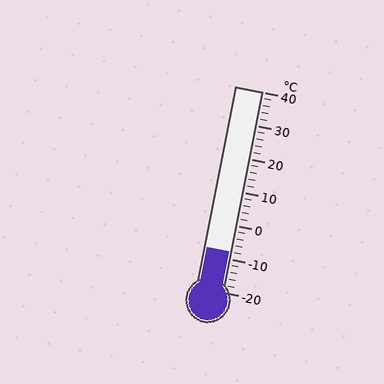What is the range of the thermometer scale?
The thermometer scale ranges from -20°C to 40°C.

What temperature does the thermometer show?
The thermometer shows approximately -8°C.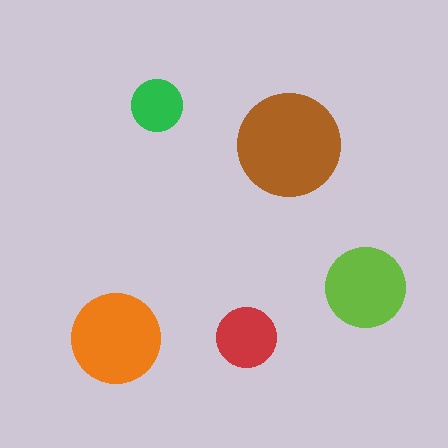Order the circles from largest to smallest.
the brown one, the orange one, the lime one, the red one, the green one.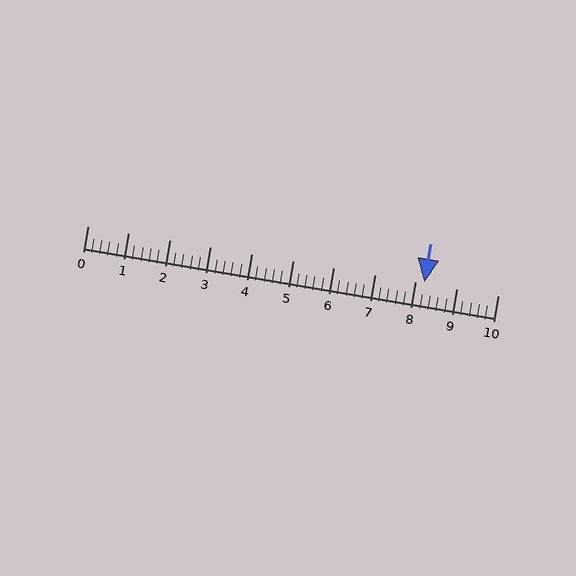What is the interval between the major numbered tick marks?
The major tick marks are spaced 1 units apart.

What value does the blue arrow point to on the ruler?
The blue arrow points to approximately 8.2.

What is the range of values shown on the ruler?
The ruler shows values from 0 to 10.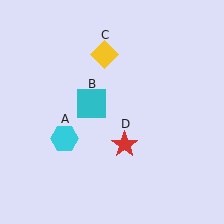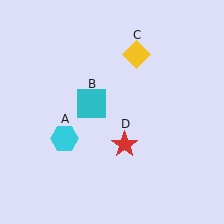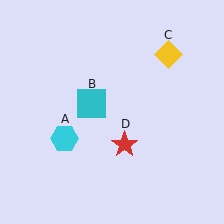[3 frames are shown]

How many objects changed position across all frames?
1 object changed position: yellow diamond (object C).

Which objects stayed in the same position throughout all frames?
Cyan hexagon (object A) and cyan square (object B) and red star (object D) remained stationary.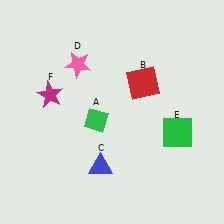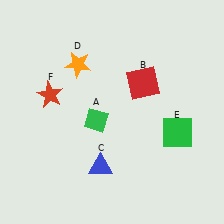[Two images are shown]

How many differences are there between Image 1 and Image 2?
There are 2 differences between the two images.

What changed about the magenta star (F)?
In Image 1, F is magenta. In Image 2, it changed to red.